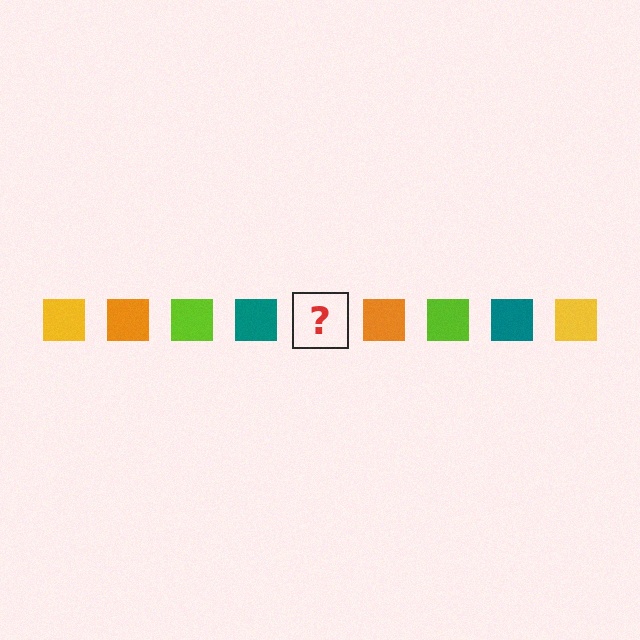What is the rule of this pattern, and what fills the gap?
The rule is that the pattern cycles through yellow, orange, lime, teal squares. The gap should be filled with a yellow square.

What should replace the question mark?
The question mark should be replaced with a yellow square.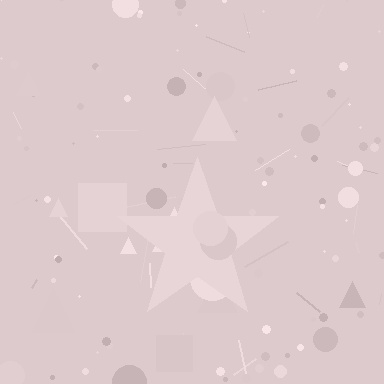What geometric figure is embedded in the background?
A star is embedded in the background.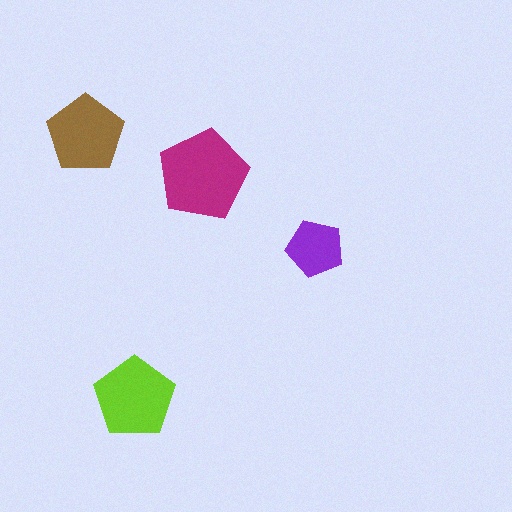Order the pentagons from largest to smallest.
the magenta one, the lime one, the brown one, the purple one.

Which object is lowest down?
The lime pentagon is bottommost.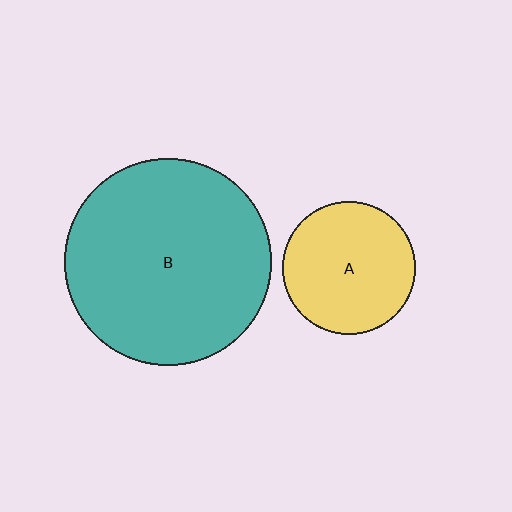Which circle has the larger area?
Circle B (teal).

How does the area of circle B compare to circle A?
Approximately 2.5 times.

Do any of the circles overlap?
No, none of the circles overlap.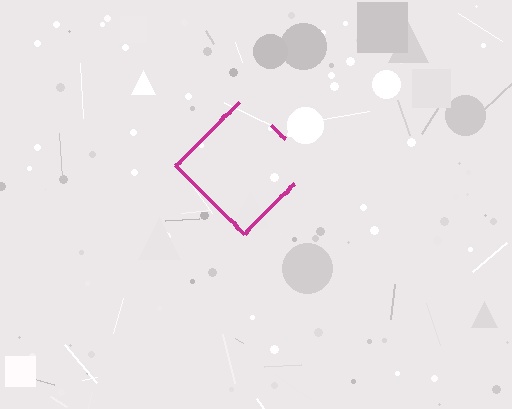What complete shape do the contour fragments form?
The contour fragments form a diamond.